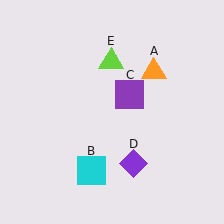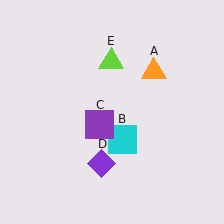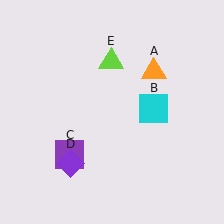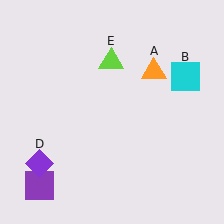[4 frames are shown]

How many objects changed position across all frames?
3 objects changed position: cyan square (object B), purple square (object C), purple diamond (object D).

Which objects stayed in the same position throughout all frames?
Orange triangle (object A) and lime triangle (object E) remained stationary.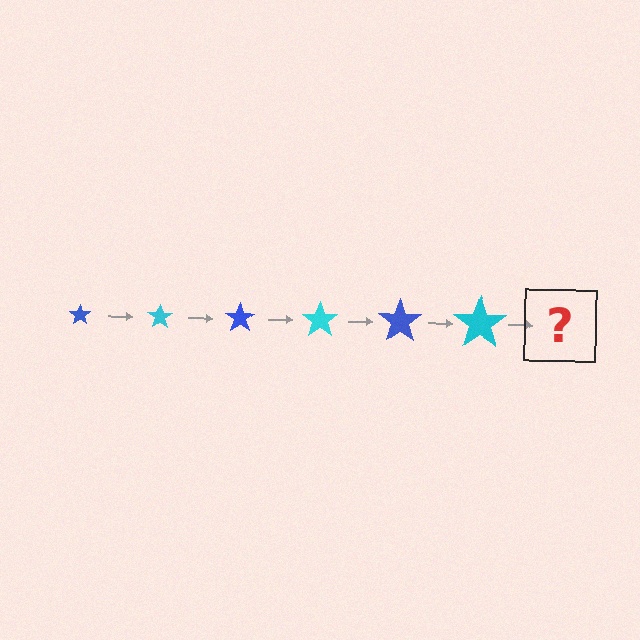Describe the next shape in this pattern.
It should be a blue star, larger than the previous one.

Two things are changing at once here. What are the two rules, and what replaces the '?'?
The two rules are that the star grows larger each step and the color cycles through blue and cyan. The '?' should be a blue star, larger than the previous one.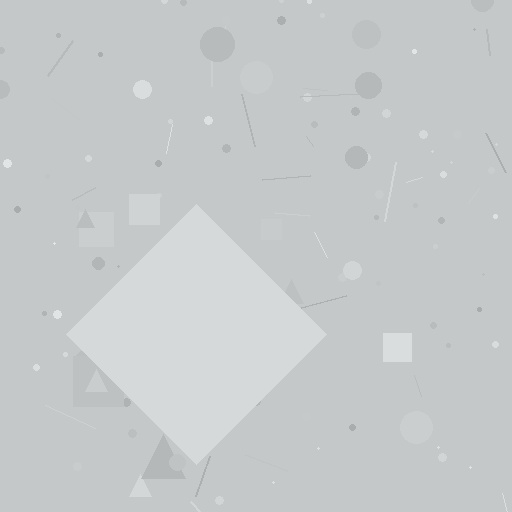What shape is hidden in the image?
A diamond is hidden in the image.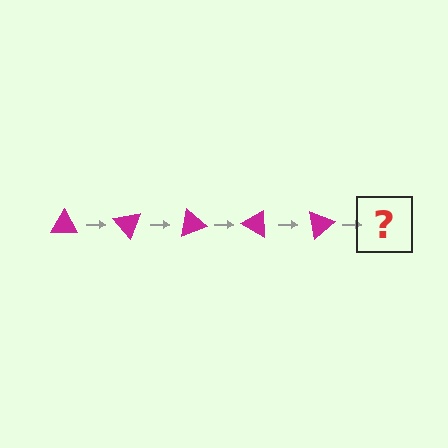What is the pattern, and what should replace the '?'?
The pattern is that the triangle rotates 50 degrees each step. The '?' should be a magenta triangle rotated 250 degrees.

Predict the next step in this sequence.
The next step is a magenta triangle rotated 250 degrees.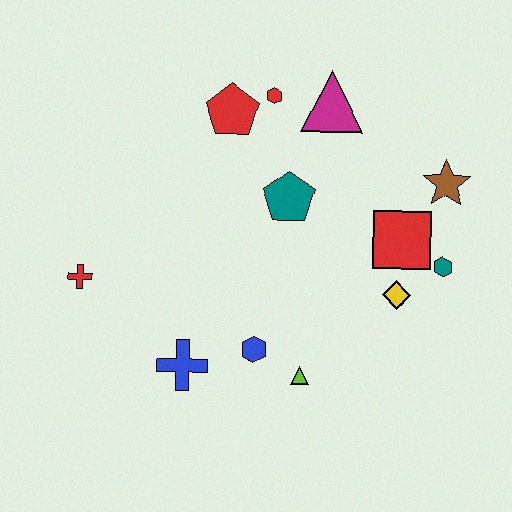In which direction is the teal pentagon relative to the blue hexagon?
The teal pentagon is above the blue hexagon.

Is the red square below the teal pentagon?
Yes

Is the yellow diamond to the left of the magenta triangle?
No